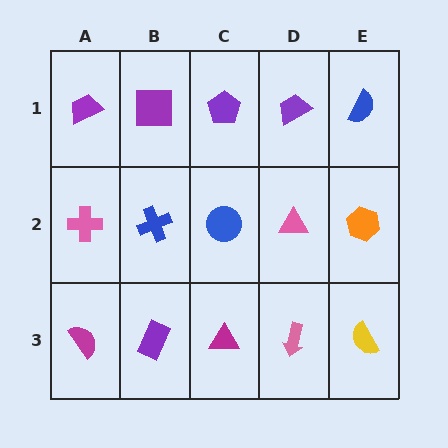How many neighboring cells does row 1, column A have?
2.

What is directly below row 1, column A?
A pink cross.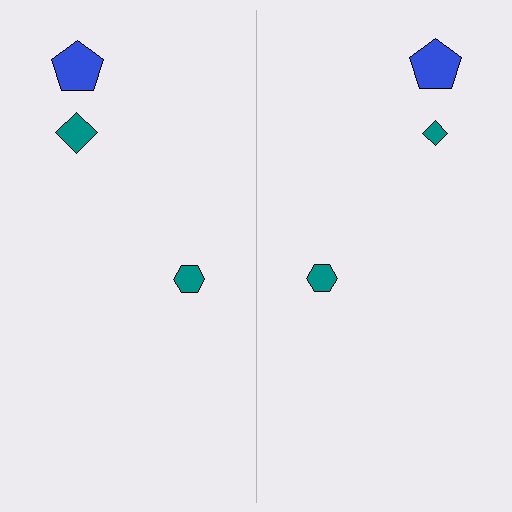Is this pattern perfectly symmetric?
No, the pattern is not perfectly symmetric. The teal diamond on the right side has a different size than its mirror counterpart.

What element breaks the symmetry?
The teal diamond on the right side has a different size than its mirror counterpart.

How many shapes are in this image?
There are 6 shapes in this image.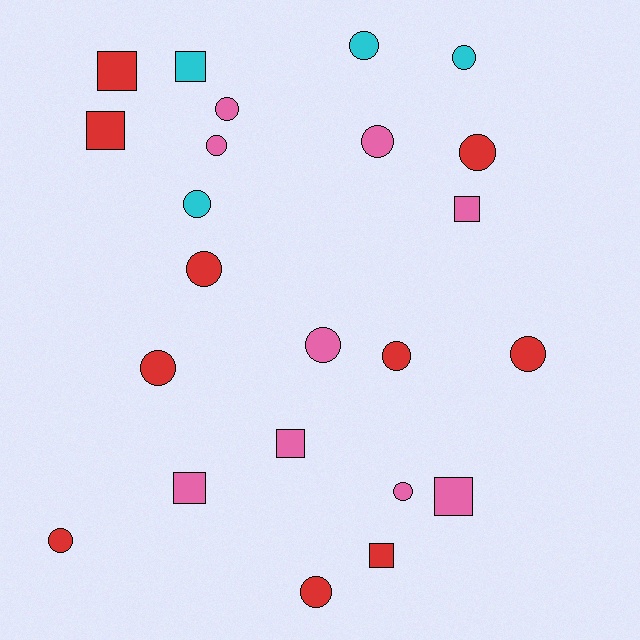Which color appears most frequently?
Red, with 10 objects.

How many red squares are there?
There are 3 red squares.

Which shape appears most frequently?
Circle, with 15 objects.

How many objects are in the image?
There are 23 objects.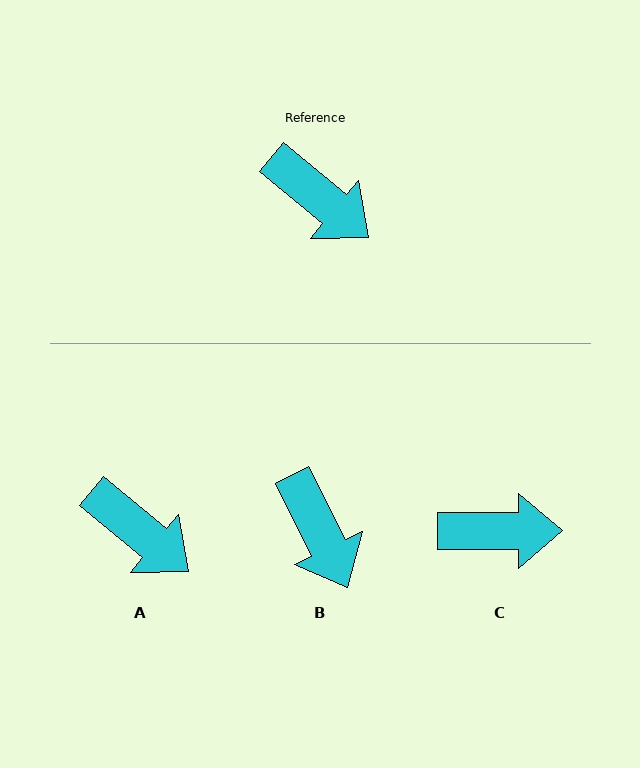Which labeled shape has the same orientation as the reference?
A.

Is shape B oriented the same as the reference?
No, it is off by about 24 degrees.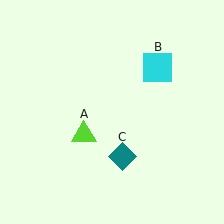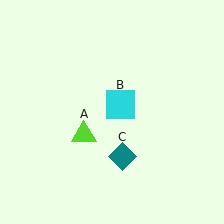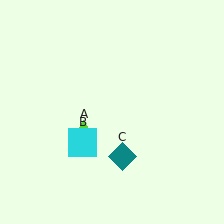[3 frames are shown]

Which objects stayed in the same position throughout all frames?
Lime triangle (object A) and teal diamond (object C) remained stationary.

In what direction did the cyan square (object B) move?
The cyan square (object B) moved down and to the left.